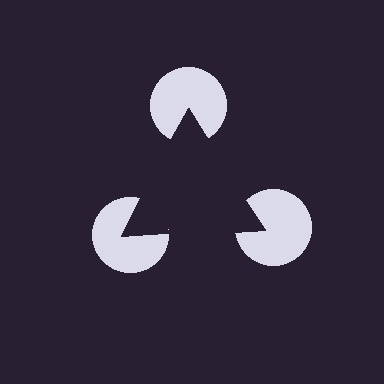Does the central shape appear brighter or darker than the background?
It typically appears slightly darker than the background, even though no actual brightness change is drawn.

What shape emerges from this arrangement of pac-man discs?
An illusory triangle — its edges are inferred from the aligned wedge cuts in the pac-man discs, not physically drawn.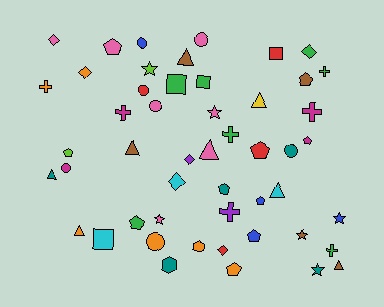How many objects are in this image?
There are 50 objects.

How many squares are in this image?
There are 4 squares.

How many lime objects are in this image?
There are 2 lime objects.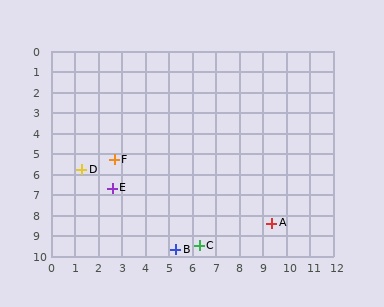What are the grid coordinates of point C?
Point C is at approximately (6.3, 9.5).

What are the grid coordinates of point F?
Point F is at approximately (2.7, 5.3).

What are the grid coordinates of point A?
Point A is at approximately (9.4, 8.4).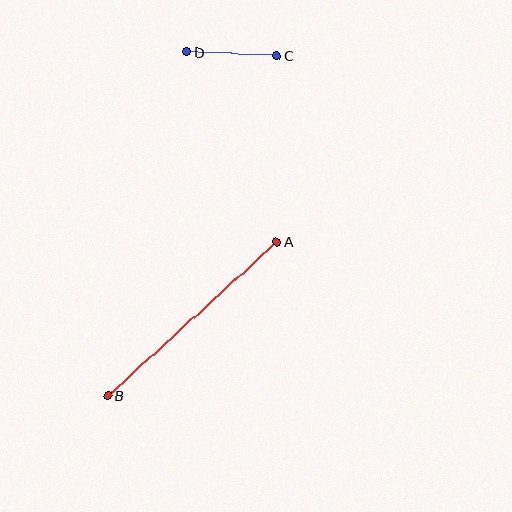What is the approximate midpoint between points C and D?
The midpoint is at approximately (232, 54) pixels.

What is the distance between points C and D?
The distance is approximately 90 pixels.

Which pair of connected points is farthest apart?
Points A and B are farthest apart.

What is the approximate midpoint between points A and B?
The midpoint is at approximately (193, 319) pixels.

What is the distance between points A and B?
The distance is approximately 229 pixels.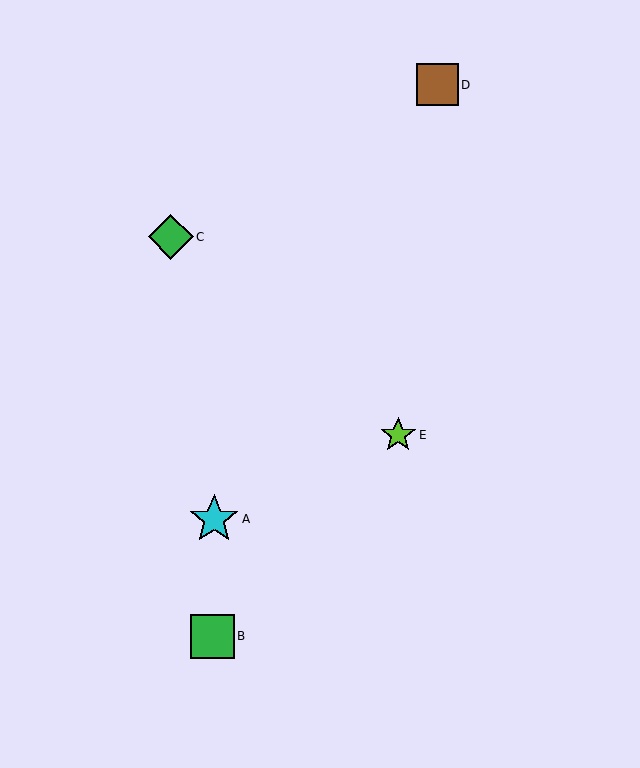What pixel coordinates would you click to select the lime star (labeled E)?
Click at (398, 435) to select the lime star E.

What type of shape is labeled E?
Shape E is a lime star.